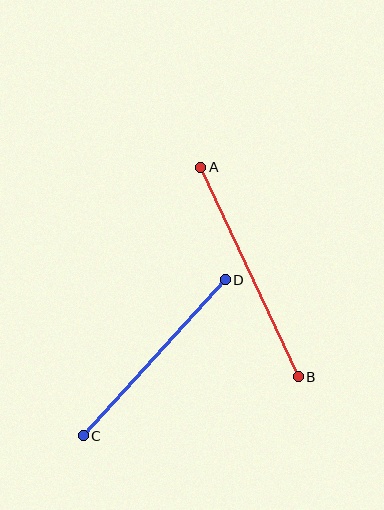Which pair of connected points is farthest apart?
Points A and B are farthest apart.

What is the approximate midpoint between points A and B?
The midpoint is at approximately (249, 272) pixels.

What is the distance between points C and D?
The distance is approximately 211 pixels.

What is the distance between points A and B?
The distance is approximately 231 pixels.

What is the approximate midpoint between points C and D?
The midpoint is at approximately (154, 358) pixels.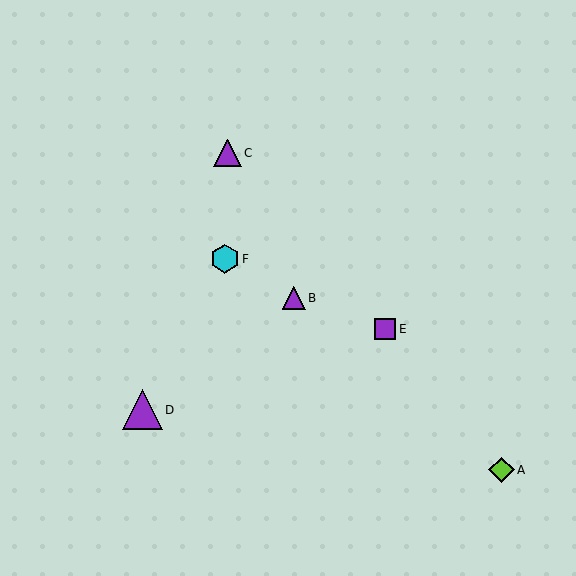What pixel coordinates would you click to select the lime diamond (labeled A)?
Click at (501, 470) to select the lime diamond A.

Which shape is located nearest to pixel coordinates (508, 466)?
The lime diamond (labeled A) at (501, 470) is nearest to that location.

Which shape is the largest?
The purple triangle (labeled D) is the largest.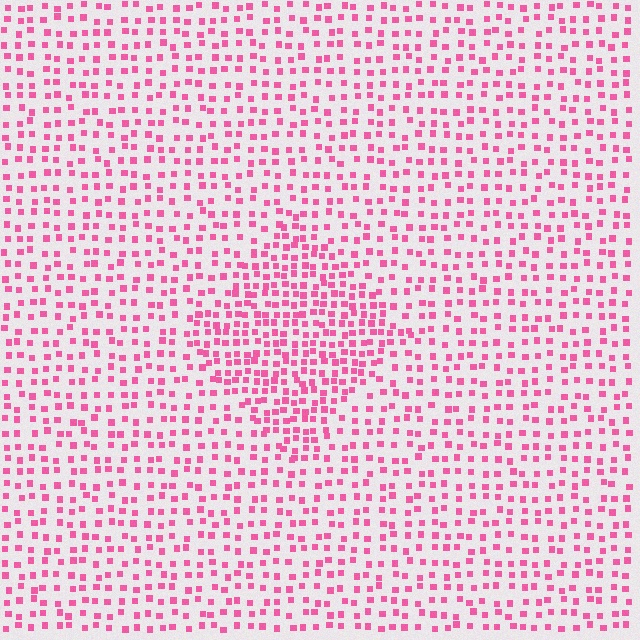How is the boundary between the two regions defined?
The boundary is defined by a change in element density (approximately 1.8x ratio). All elements are the same color, size, and shape.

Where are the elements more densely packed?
The elements are more densely packed inside the diamond boundary.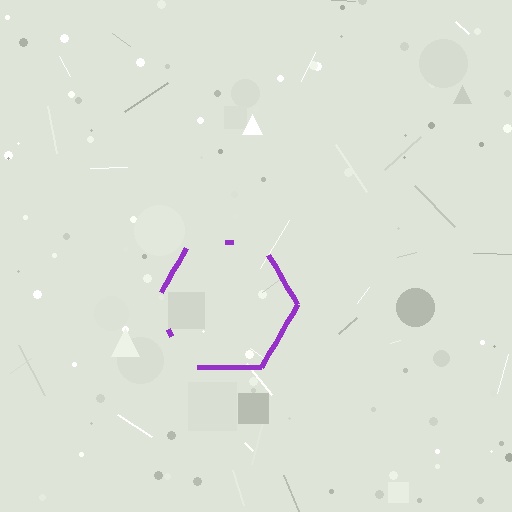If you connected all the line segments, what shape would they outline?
They would outline a hexagon.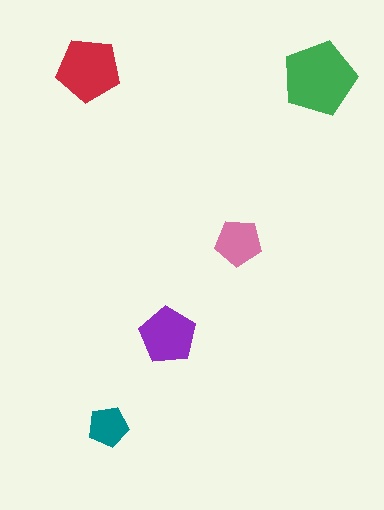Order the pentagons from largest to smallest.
the green one, the red one, the purple one, the pink one, the teal one.